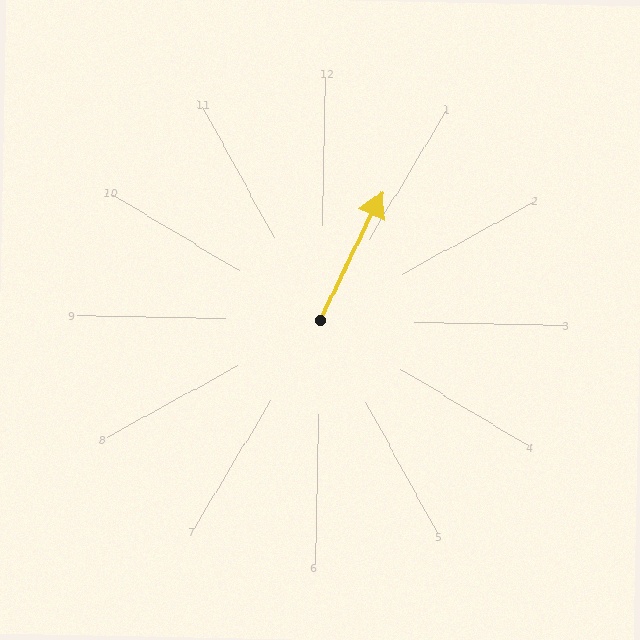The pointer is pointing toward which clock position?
Roughly 1 o'clock.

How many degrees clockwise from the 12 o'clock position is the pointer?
Approximately 25 degrees.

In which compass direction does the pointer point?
Northeast.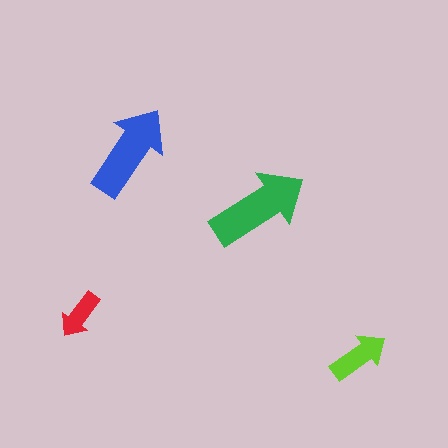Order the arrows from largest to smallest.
the green one, the blue one, the lime one, the red one.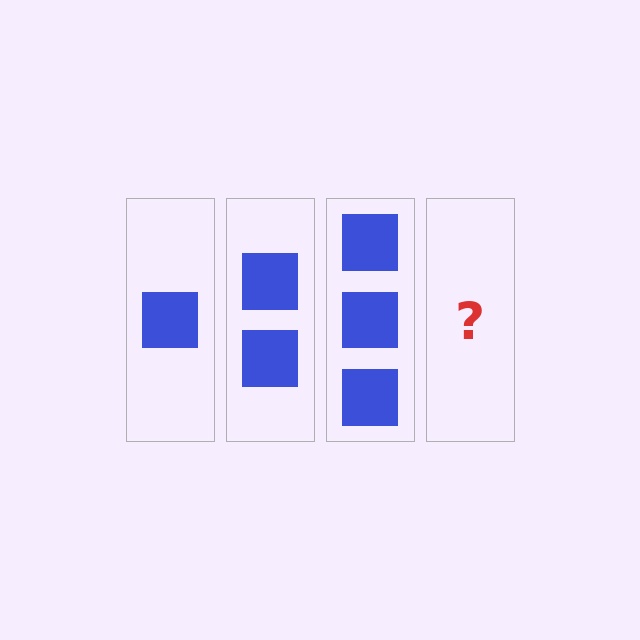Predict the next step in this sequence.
The next step is 4 squares.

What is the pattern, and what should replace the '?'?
The pattern is that each step adds one more square. The '?' should be 4 squares.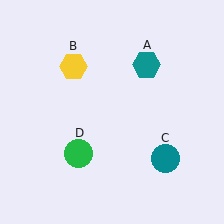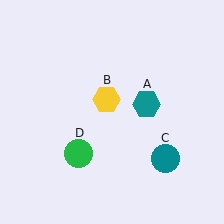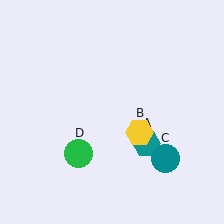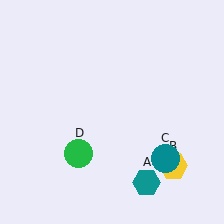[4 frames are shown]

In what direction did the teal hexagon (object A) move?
The teal hexagon (object A) moved down.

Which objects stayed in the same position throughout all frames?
Teal circle (object C) and green circle (object D) remained stationary.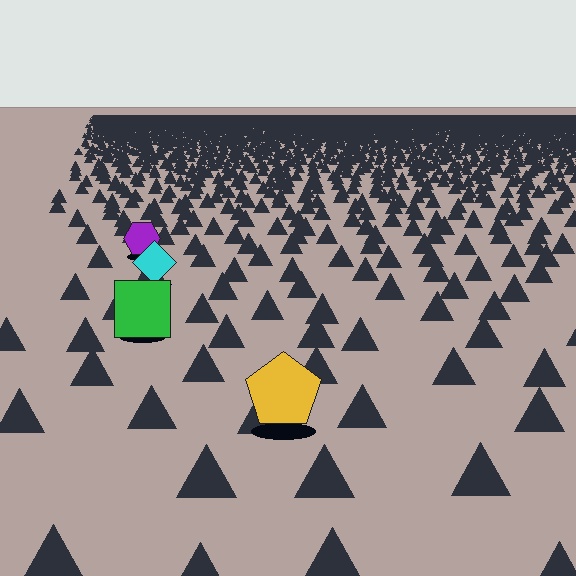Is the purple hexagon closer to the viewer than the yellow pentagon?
No. The yellow pentagon is closer — you can tell from the texture gradient: the ground texture is coarser near it.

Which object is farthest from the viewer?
The purple hexagon is farthest from the viewer. It appears smaller and the ground texture around it is denser.